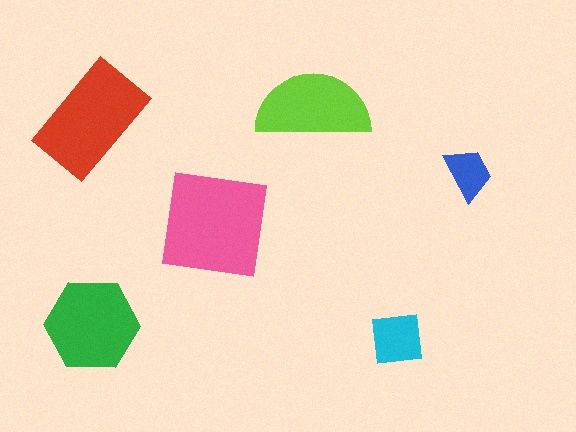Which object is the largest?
The pink square.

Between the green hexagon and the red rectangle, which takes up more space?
The red rectangle.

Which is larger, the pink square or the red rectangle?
The pink square.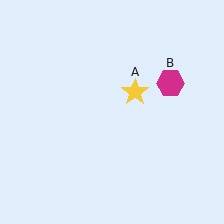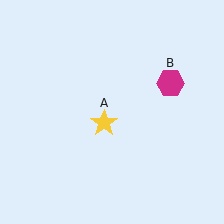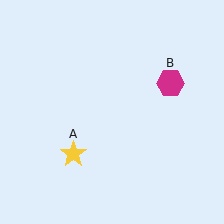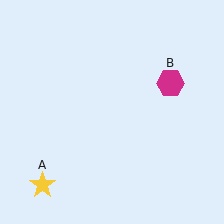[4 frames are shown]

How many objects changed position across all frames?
1 object changed position: yellow star (object A).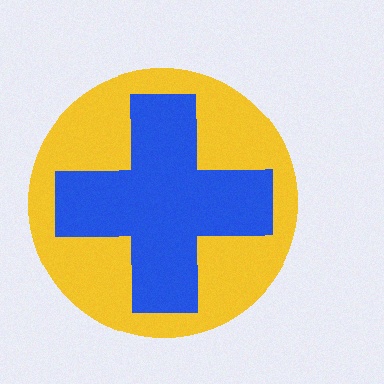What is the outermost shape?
The yellow circle.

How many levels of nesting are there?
2.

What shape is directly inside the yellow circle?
The blue cross.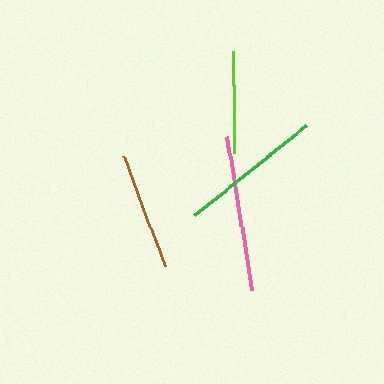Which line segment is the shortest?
The lime line is the shortest at approximately 102 pixels.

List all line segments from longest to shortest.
From longest to shortest: pink, green, brown, lime.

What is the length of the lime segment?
The lime segment is approximately 102 pixels long.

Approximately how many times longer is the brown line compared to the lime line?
The brown line is approximately 1.2 times the length of the lime line.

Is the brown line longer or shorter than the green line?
The green line is longer than the brown line.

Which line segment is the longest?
The pink line is the longest at approximately 155 pixels.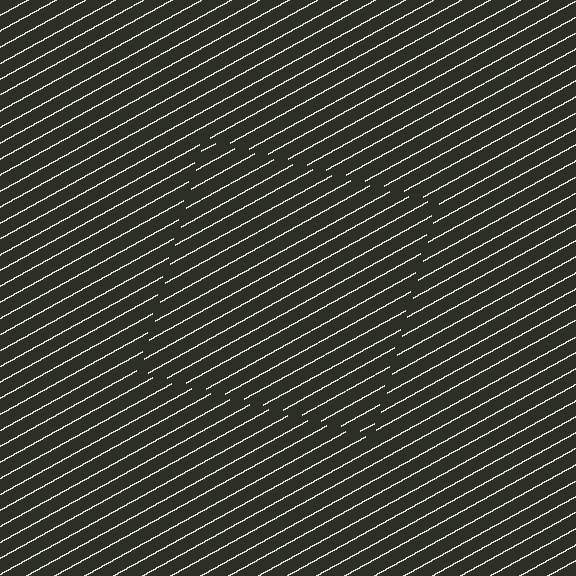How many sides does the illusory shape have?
4 sides — the line-ends trace a square.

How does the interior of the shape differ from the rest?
The interior of the shape contains the same grating, shifted by half a period — the contour is defined by the phase discontinuity where line-ends from the inner and outer gratings abut.